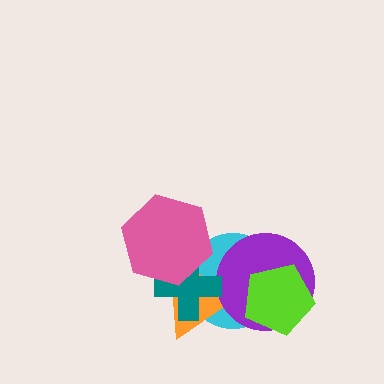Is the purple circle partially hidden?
Yes, it is partially covered by another shape.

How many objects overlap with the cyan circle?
5 objects overlap with the cyan circle.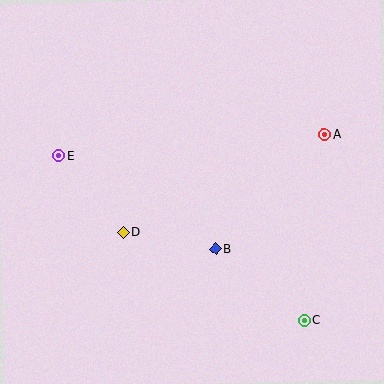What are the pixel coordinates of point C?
Point C is at (304, 320).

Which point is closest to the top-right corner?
Point A is closest to the top-right corner.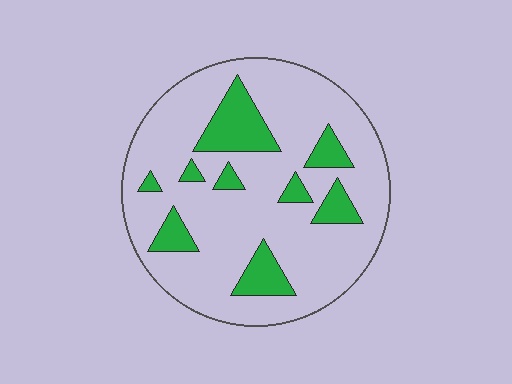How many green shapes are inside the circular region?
9.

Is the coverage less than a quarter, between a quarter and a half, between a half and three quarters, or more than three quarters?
Less than a quarter.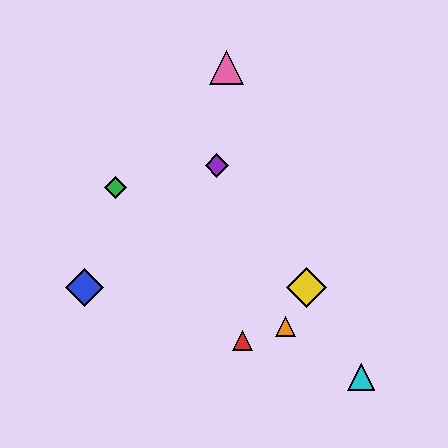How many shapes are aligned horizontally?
2 shapes (the blue diamond, the yellow diamond) are aligned horizontally.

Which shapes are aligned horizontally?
The blue diamond, the yellow diamond are aligned horizontally.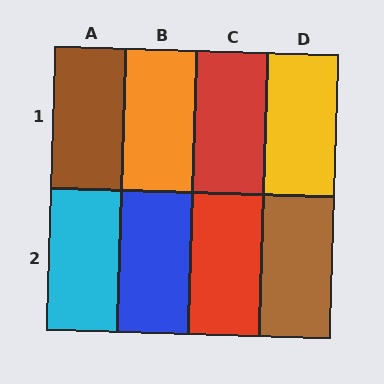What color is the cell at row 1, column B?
Orange.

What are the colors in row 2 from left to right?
Cyan, blue, red, brown.